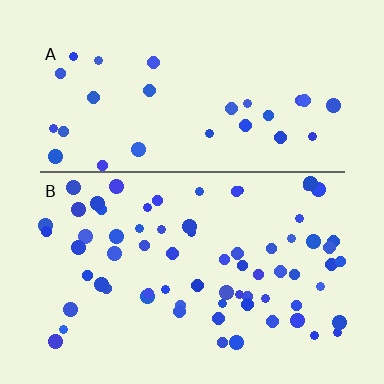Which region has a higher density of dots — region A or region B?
B (the bottom).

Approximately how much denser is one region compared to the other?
Approximately 2.5× — region B over region A.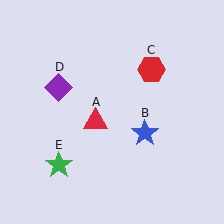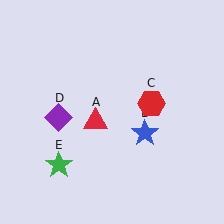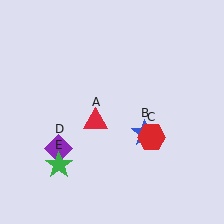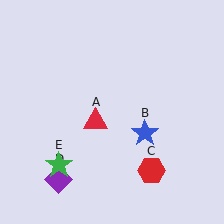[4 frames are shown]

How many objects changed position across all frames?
2 objects changed position: red hexagon (object C), purple diamond (object D).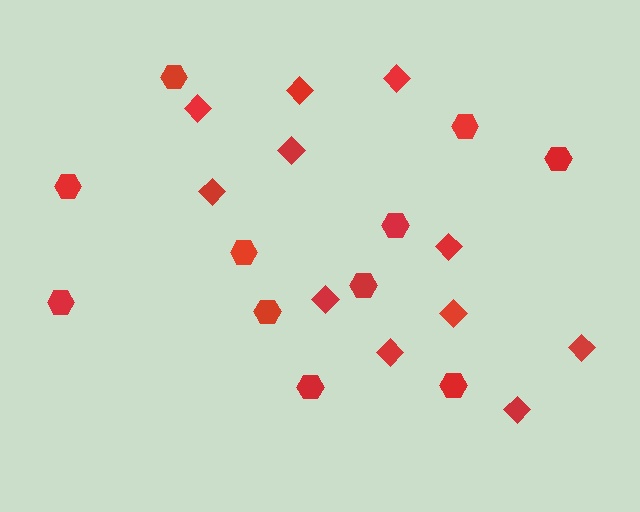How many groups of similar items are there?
There are 2 groups: one group of hexagons (11) and one group of diamonds (11).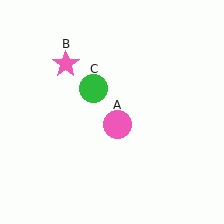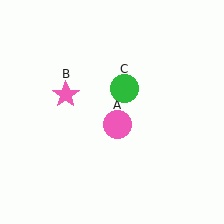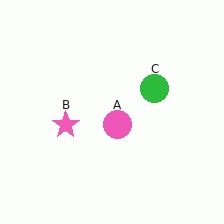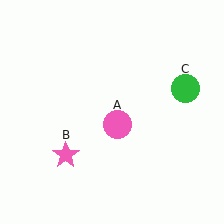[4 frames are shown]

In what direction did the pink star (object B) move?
The pink star (object B) moved down.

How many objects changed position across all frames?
2 objects changed position: pink star (object B), green circle (object C).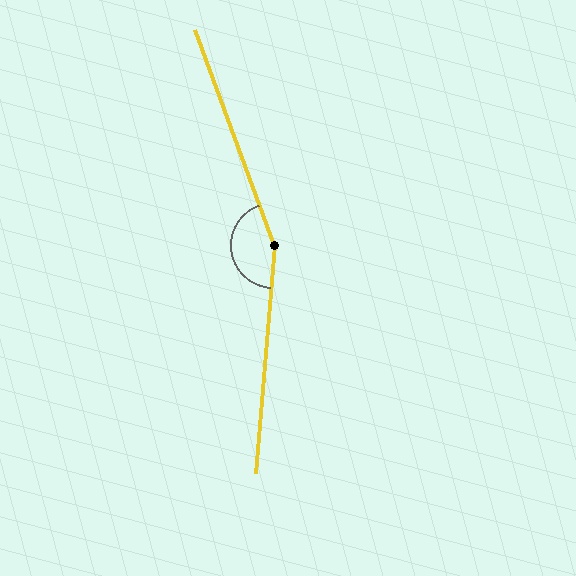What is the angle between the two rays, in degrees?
Approximately 155 degrees.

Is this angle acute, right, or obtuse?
It is obtuse.